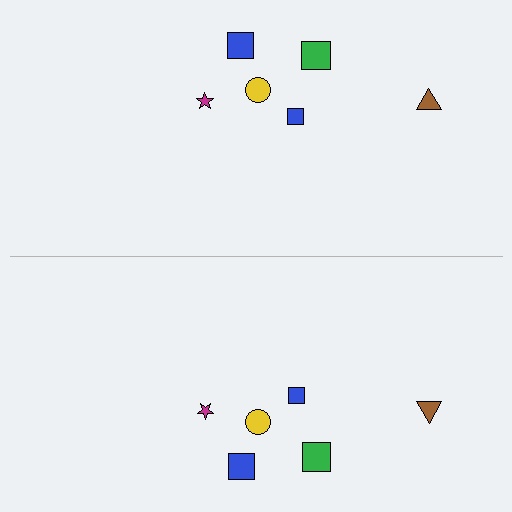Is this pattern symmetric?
Yes, this pattern has bilateral (reflection) symmetry.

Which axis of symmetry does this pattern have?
The pattern has a horizontal axis of symmetry running through the center of the image.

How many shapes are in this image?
There are 12 shapes in this image.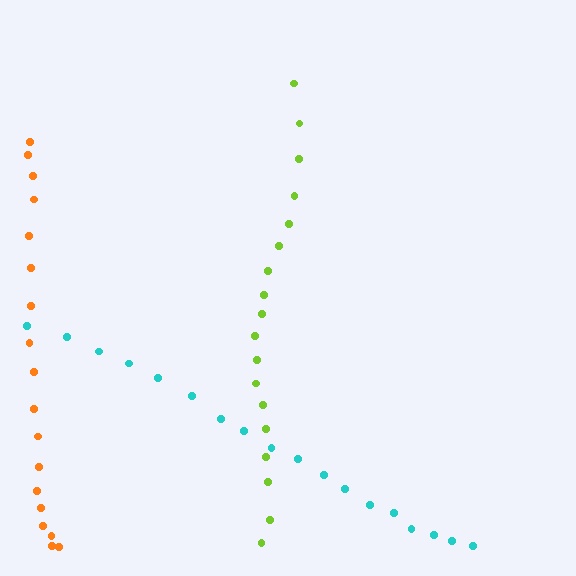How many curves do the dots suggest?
There are 3 distinct paths.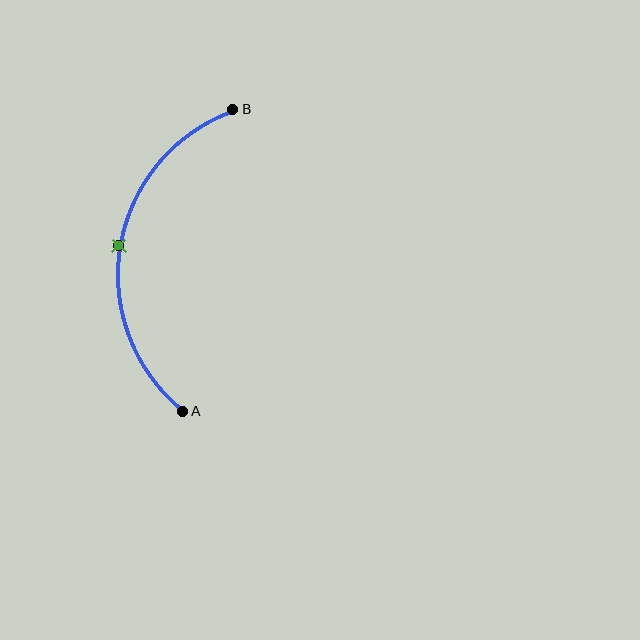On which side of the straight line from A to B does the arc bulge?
The arc bulges to the left of the straight line connecting A and B.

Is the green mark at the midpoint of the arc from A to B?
Yes. The green mark lies on the arc at equal arc-length from both A and B — it is the arc midpoint.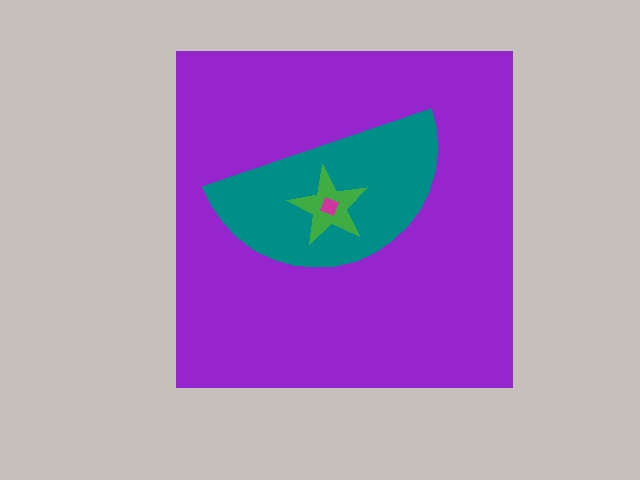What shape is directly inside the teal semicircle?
The green star.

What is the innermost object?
The magenta diamond.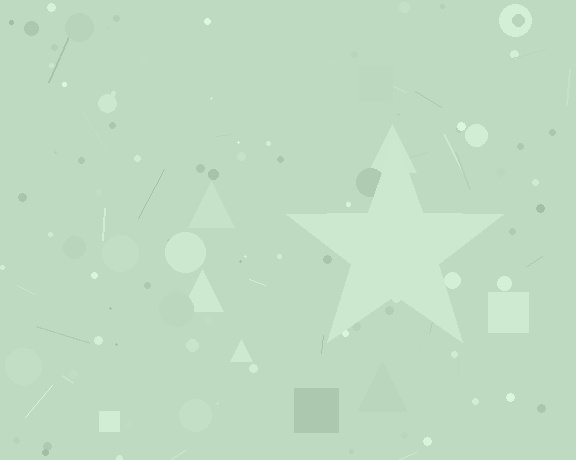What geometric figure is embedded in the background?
A star is embedded in the background.